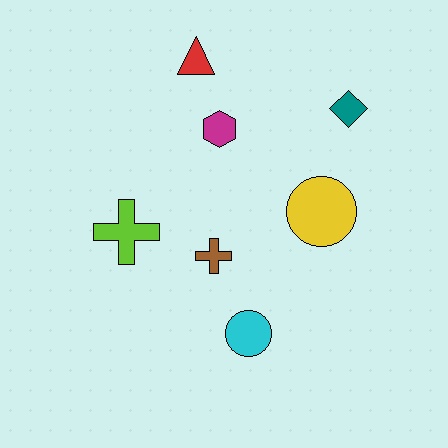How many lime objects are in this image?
There is 1 lime object.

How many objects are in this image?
There are 7 objects.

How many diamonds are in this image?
There is 1 diamond.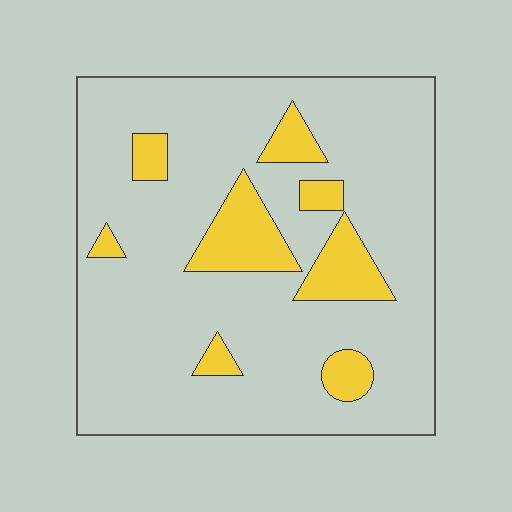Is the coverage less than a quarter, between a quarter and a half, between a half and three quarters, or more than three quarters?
Less than a quarter.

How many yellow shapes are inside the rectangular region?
8.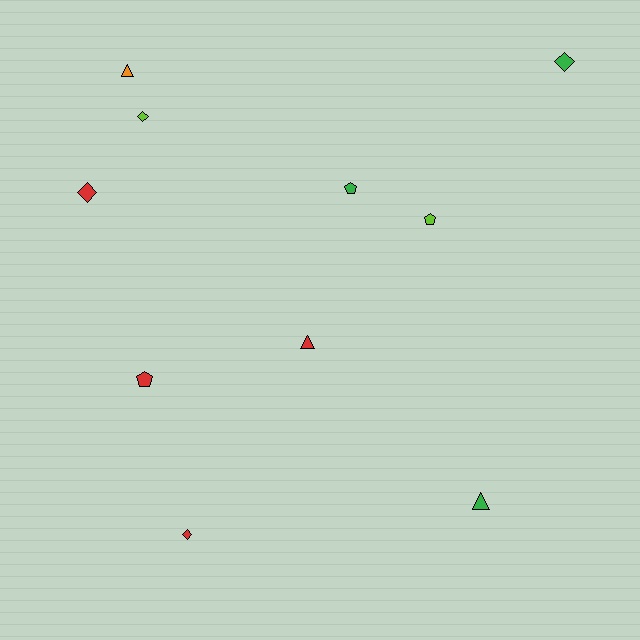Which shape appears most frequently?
Diamond, with 4 objects.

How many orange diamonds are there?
There are no orange diamonds.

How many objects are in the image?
There are 10 objects.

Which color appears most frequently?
Red, with 4 objects.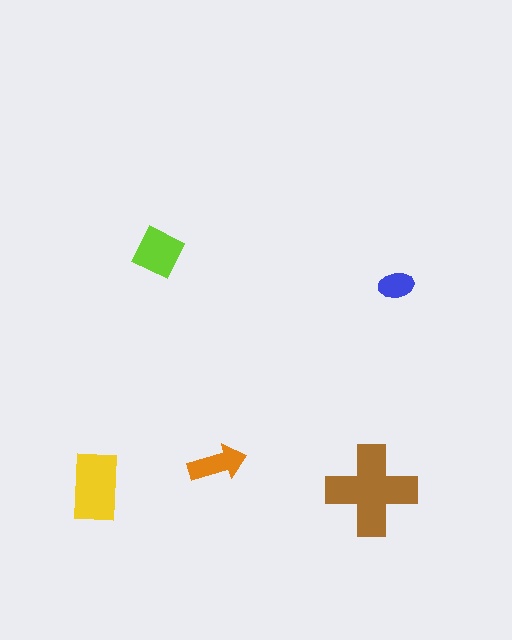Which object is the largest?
The brown cross.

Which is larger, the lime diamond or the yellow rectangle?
The yellow rectangle.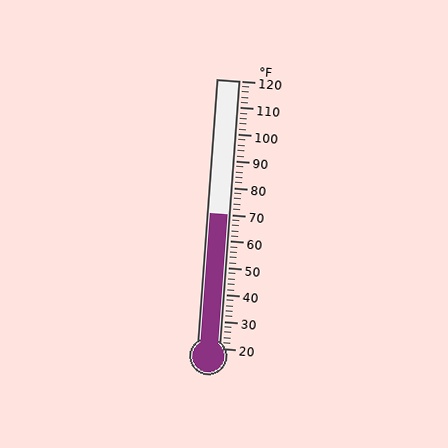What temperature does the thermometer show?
The thermometer shows approximately 70°F.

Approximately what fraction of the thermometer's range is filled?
The thermometer is filled to approximately 50% of its range.